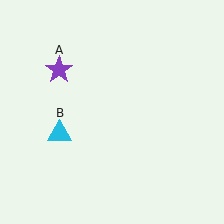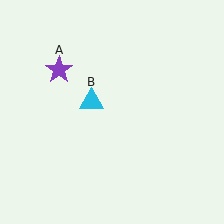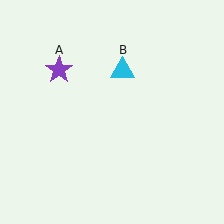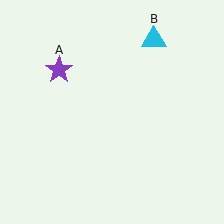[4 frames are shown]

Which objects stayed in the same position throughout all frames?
Purple star (object A) remained stationary.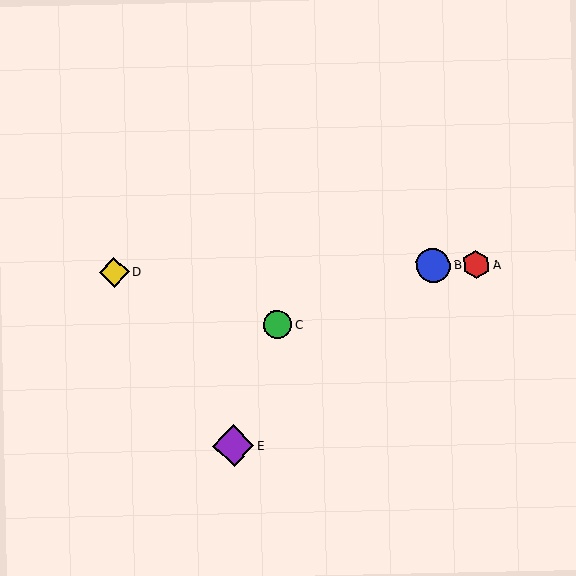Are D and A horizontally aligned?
Yes, both are at y≈272.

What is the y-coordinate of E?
Object E is at y≈446.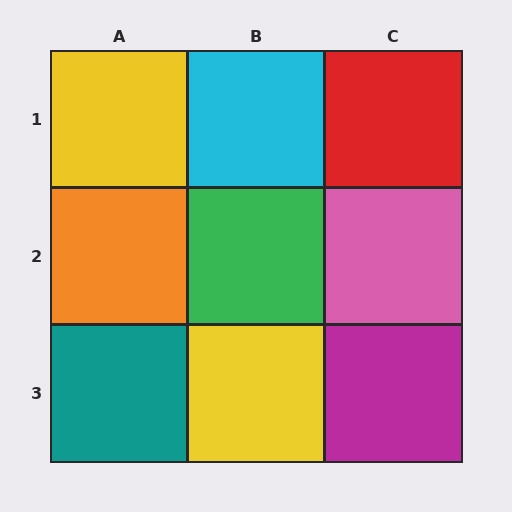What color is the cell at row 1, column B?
Cyan.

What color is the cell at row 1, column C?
Red.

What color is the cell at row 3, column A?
Teal.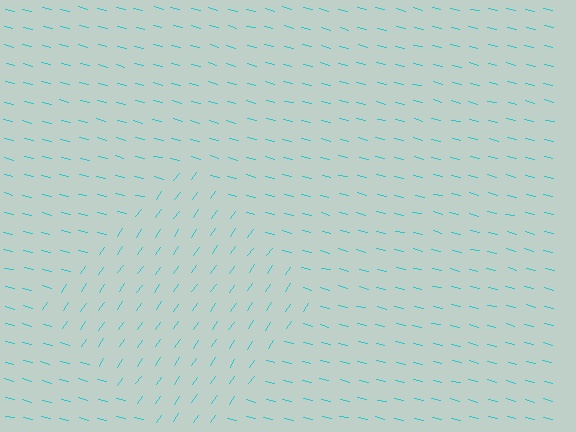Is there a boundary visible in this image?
Yes, there is a texture boundary formed by a change in line orientation.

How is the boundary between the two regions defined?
The boundary is defined purely by a change in line orientation (approximately 69 degrees difference). All lines are the same color and thickness.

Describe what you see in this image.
The image is filled with small cyan line segments. A diamond region in the image has lines oriented differently from the surrounding lines, creating a visible texture boundary.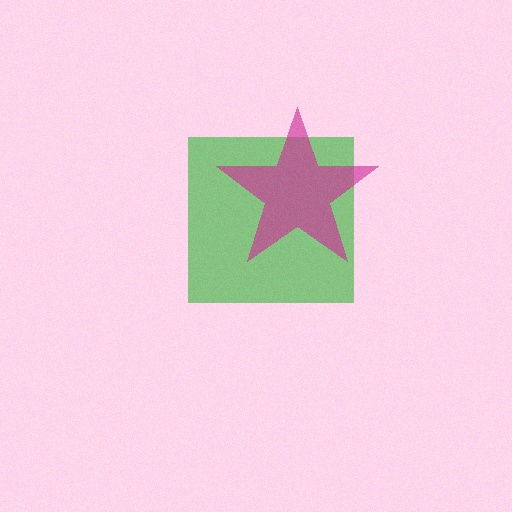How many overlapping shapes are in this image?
There are 2 overlapping shapes in the image.